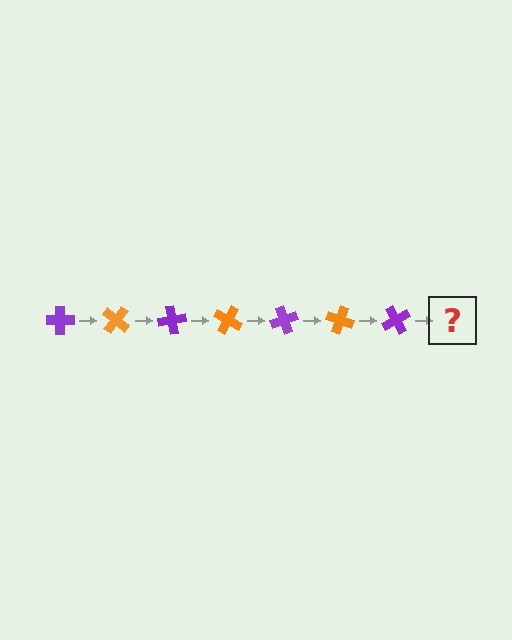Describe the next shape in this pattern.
It should be an orange cross, rotated 280 degrees from the start.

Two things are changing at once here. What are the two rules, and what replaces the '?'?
The two rules are that it rotates 40 degrees each step and the color cycles through purple and orange. The '?' should be an orange cross, rotated 280 degrees from the start.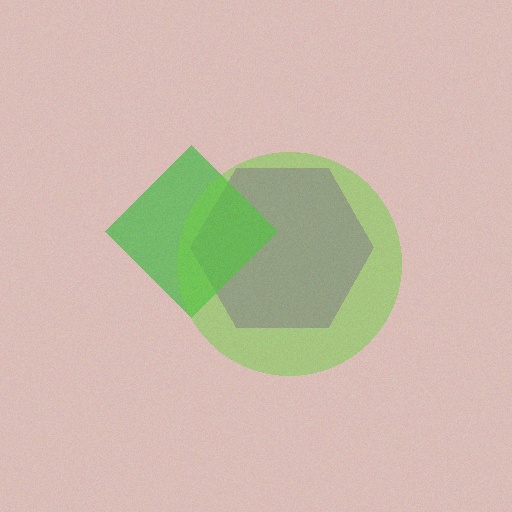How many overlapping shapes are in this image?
There are 3 overlapping shapes in the image.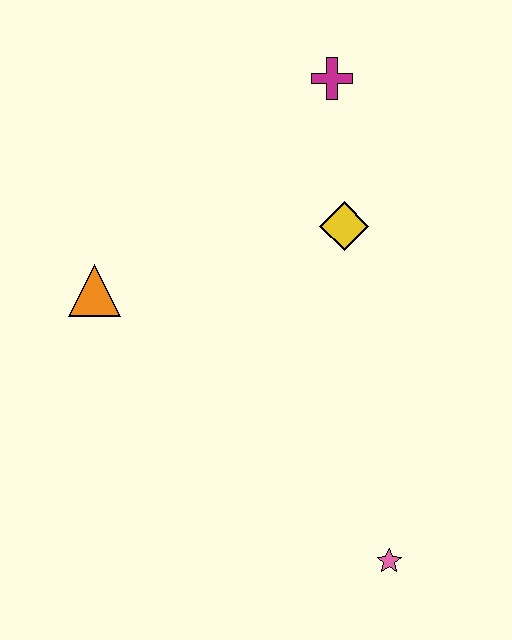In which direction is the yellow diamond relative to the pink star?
The yellow diamond is above the pink star.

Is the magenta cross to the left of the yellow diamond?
Yes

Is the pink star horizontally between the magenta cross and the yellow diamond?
No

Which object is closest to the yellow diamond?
The magenta cross is closest to the yellow diamond.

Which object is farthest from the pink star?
The magenta cross is farthest from the pink star.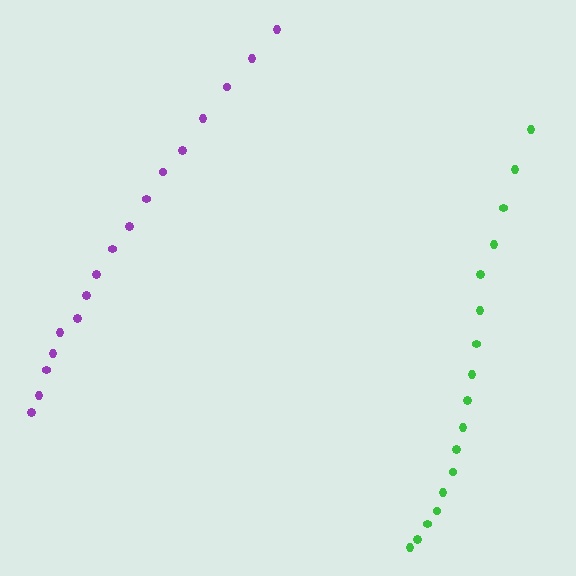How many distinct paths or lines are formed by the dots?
There are 2 distinct paths.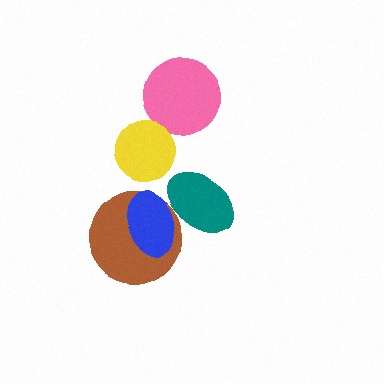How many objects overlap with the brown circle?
2 objects overlap with the brown circle.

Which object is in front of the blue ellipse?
The teal ellipse is in front of the blue ellipse.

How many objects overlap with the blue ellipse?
2 objects overlap with the blue ellipse.